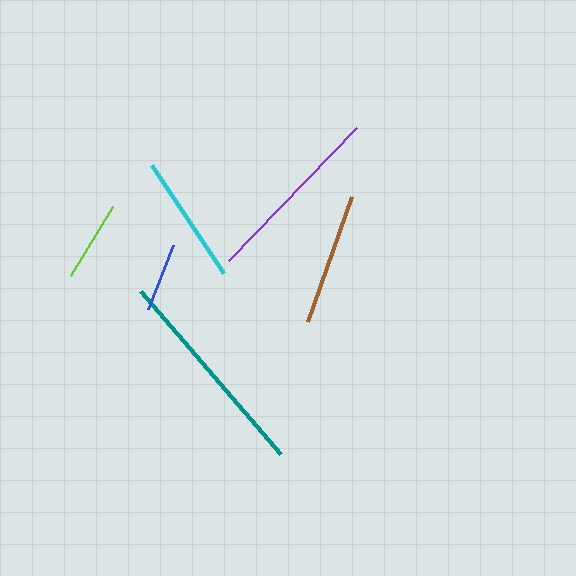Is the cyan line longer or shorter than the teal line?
The teal line is longer than the cyan line.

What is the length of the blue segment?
The blue segment is approximately 69 pixels long.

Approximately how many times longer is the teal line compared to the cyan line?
The teal line is approximately 1.7 times the length of the cyan line.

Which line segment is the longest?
The teal line is the longest at approximately 215 pixels.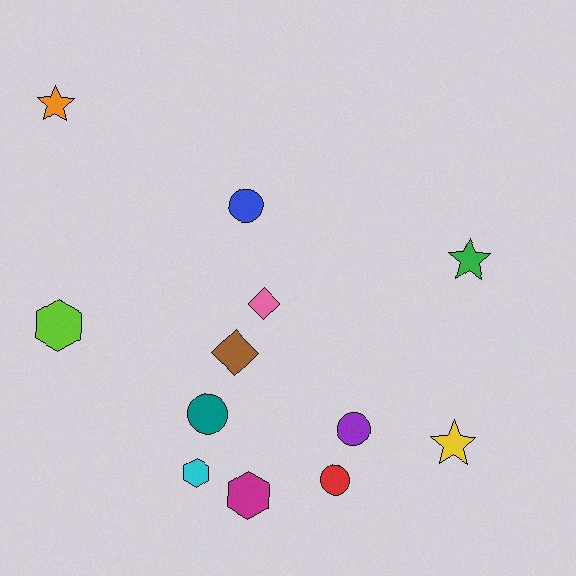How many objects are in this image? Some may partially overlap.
There are 12 objects.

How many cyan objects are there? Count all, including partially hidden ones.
There is 1 cyan object.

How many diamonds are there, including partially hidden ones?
There are 2 diamonds.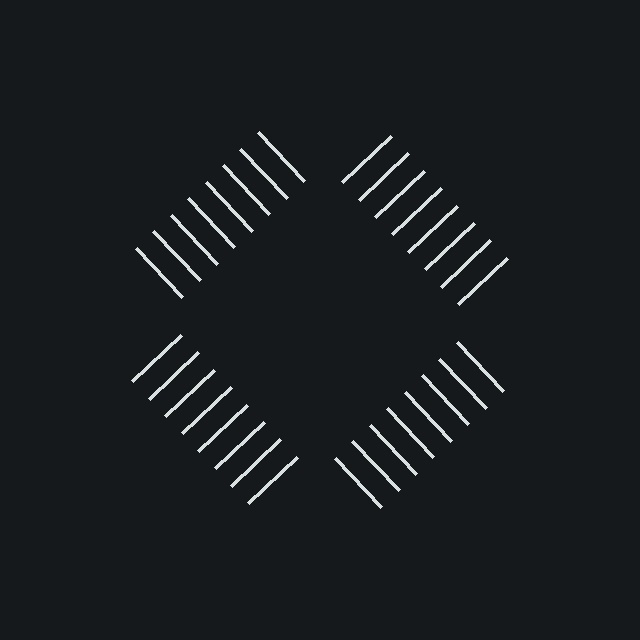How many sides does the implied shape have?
4 sides — the line-ends trace a square.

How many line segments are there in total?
32 — 8 along each of the 4 edges.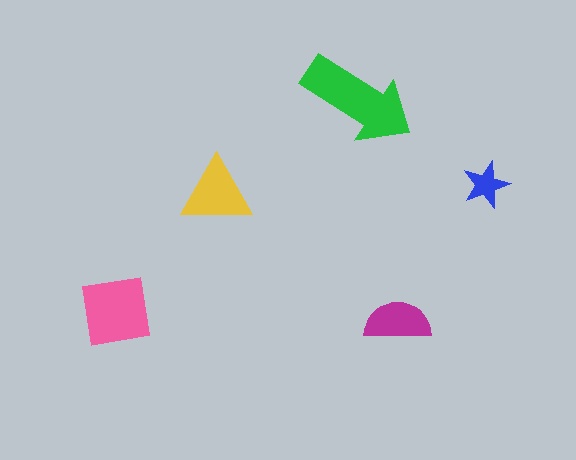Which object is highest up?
The green arrow is topmost.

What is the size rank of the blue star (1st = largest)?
5th.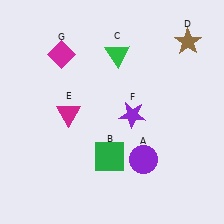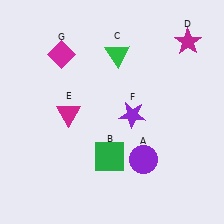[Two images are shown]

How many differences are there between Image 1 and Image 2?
There is 1 difference between the two images.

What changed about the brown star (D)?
In Image 1, D is brown. In Image 2, it changed to magenta.